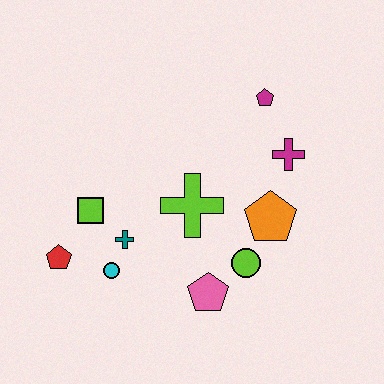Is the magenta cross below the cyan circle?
No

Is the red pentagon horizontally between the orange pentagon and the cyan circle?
No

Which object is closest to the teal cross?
The cyan circle is closest to the teal cross.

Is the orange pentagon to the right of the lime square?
Yes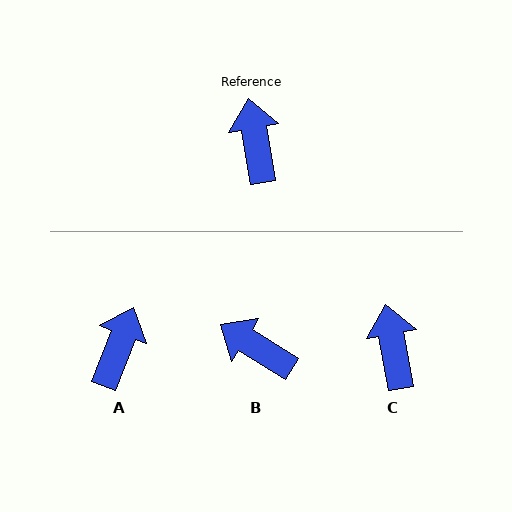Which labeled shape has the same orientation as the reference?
C.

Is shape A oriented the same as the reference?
No, it is off by about 31 degrees.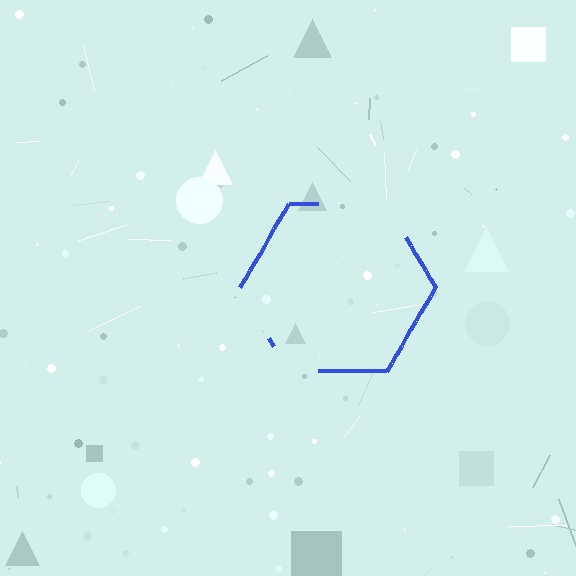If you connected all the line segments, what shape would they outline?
They would outline a hexagon.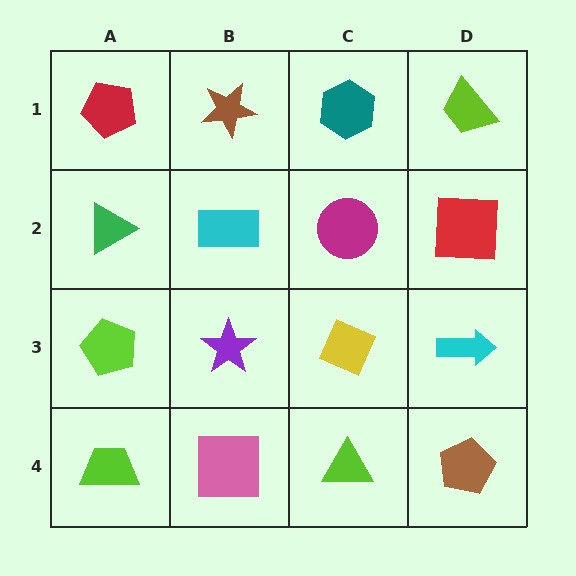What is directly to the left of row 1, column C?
A brown star.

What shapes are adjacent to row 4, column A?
A lime pentagon (row 3, column A), a pink square (row 4, column B).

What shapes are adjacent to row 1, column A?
A green triangle (row 2, column A), a brown star (row 1, column B).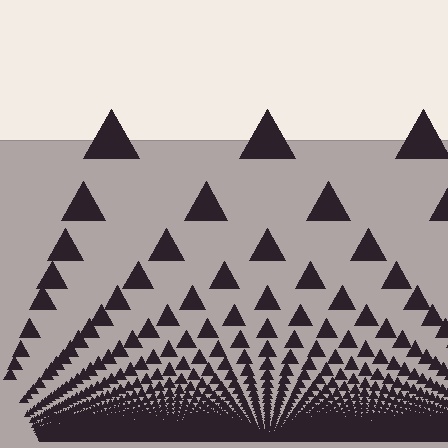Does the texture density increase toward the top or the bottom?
Density increases toward the bottom.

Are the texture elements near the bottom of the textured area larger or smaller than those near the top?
Smaller. The gradient is inverted — elements near the bottom are smaller and denser.